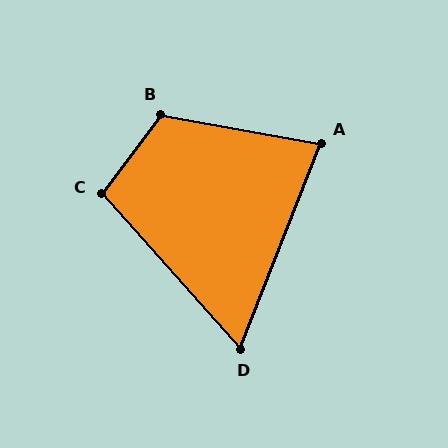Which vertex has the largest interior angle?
B, at approximately 117 degrees.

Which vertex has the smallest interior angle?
D, at approximately 63 degrees.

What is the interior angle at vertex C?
Approximately 101 degrees (obtuse).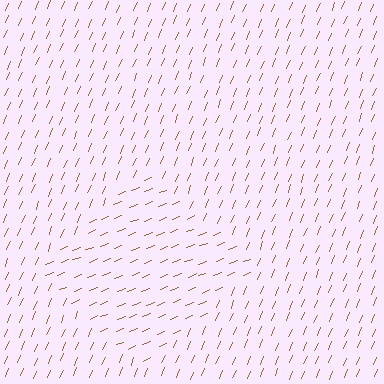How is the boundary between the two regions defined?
The boundary is defined purely by a change in line orientation (approximately 45 degrees difference). All lines are the same color and thickness.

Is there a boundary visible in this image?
Yes, there is a texture boundary formed by a change in line orientation.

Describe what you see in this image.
The image is filled with small brown line segments. A diamond region in the image has lines oriented differently from the surrounding lines, creating a visible texture boundary.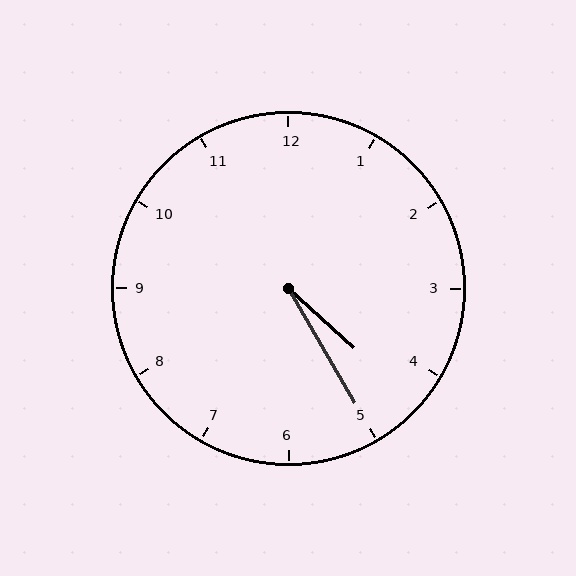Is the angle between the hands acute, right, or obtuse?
It is acute.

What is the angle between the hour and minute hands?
Approximately 18 degrees.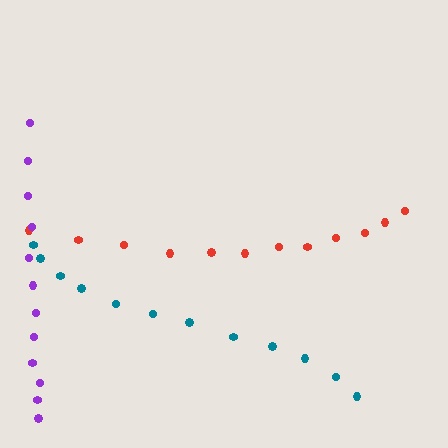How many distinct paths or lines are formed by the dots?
There are 3 distinct paths.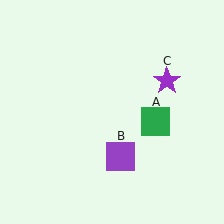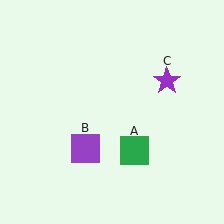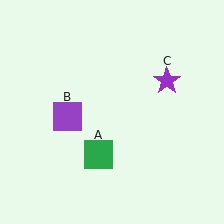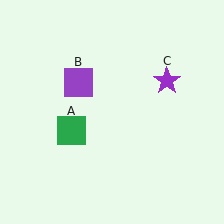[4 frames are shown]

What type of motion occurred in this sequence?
The green square (object A), purple square (object B) rotated clockwise around the center of the scene.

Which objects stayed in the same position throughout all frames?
Purple star (object C) remained stationary.